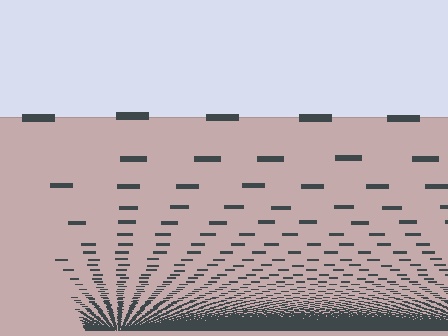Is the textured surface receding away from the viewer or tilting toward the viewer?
The surface appears to tilt toward the viewer. Texture elements get larger and sparser toward the top.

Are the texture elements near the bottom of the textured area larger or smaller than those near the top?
Smaller. The gradient is inverted — elements near the bottom are smaller and denser.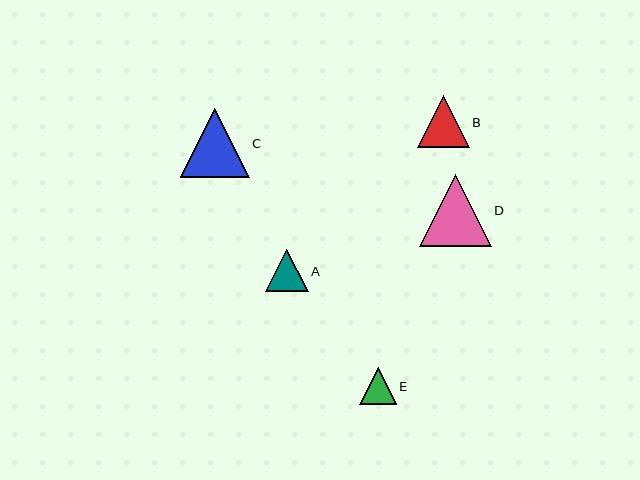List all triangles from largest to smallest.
From largest to smallest: D, C, B, A, E.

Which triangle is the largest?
Triangle D is the largest with a size of approximately 72 pixels.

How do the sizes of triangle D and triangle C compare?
Triangle D and triangle C are approximately the same size.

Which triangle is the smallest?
Triangle E is the smallest with a size of approximately 37 pixels.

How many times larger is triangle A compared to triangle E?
Triangle A is approximately 1.1 times the size of triangle E.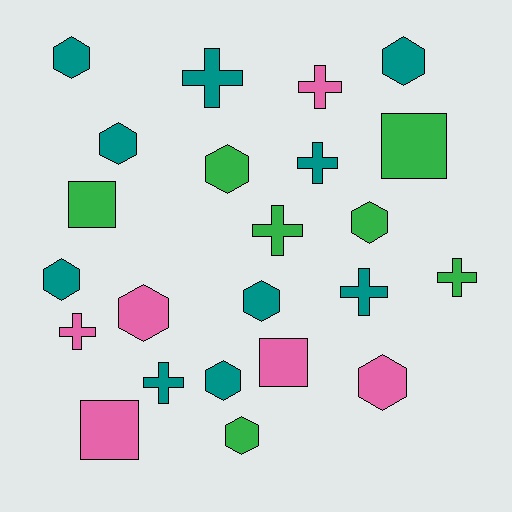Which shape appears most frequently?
Hexagon, with 11 objects.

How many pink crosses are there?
There are 2 pink crosses.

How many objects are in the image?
There are 23 objects.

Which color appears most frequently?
Teal, with 10 objects.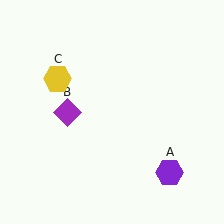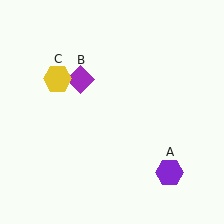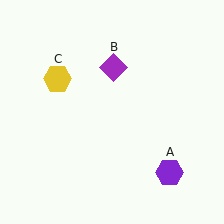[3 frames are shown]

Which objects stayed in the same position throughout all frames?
Purple hexagon (object A) and yellow hexagon (object C) remained stationary.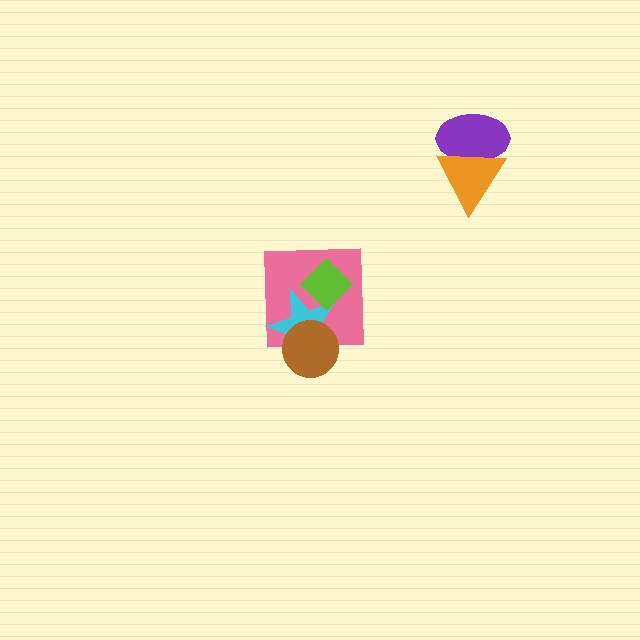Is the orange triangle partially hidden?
No, no other shape covers it.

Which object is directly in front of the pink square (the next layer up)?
The cyan star is directly in front of the pink square.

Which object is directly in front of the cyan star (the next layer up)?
The lime diamond is directly in front of the cyan star.